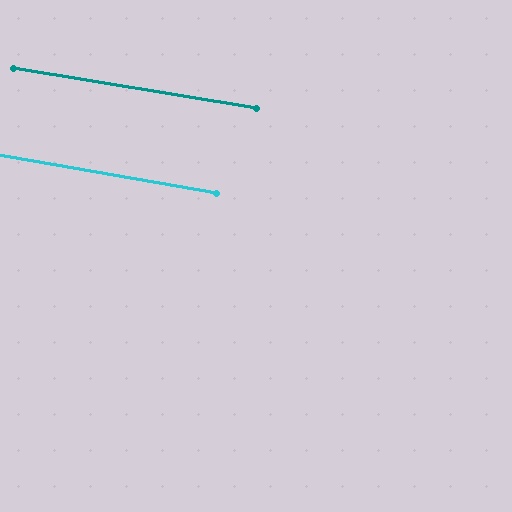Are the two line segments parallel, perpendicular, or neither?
Parallel — their directions differ by only 0.4°.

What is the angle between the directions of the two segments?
Approximately 0 degrees.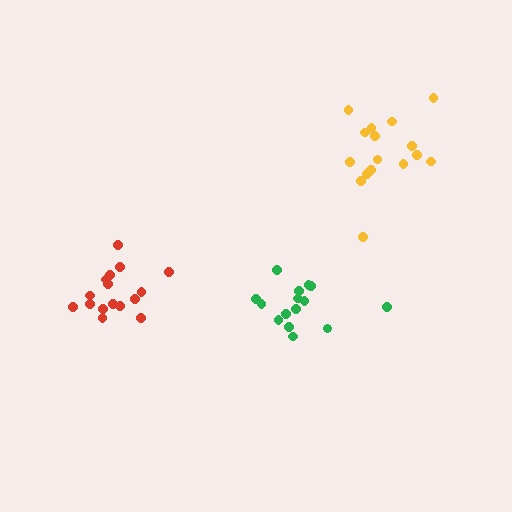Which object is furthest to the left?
The red cluster is leftmost.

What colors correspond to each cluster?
The clusters are colored: green, red, yellow.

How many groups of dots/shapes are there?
There are 3 groups.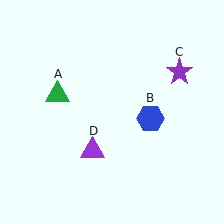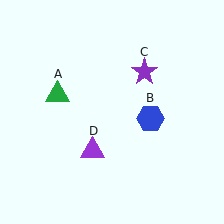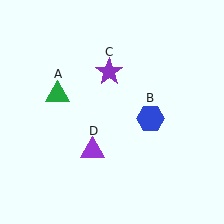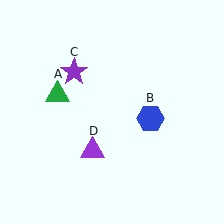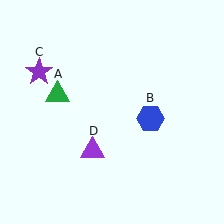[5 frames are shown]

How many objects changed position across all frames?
1 object changed position: purple star (object C).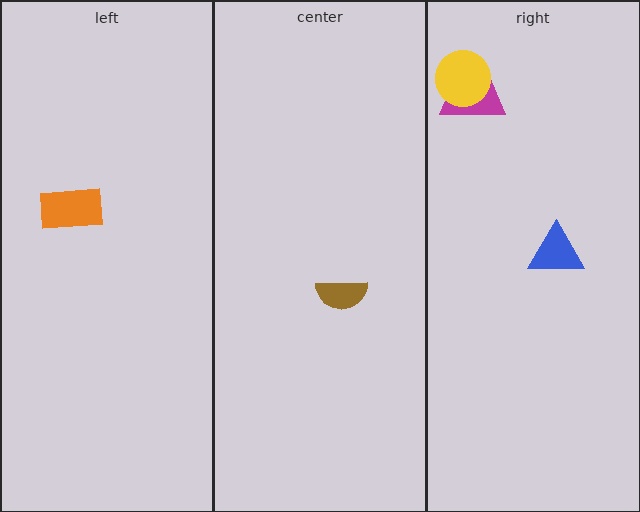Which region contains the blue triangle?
The right region.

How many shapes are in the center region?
1.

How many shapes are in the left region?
1.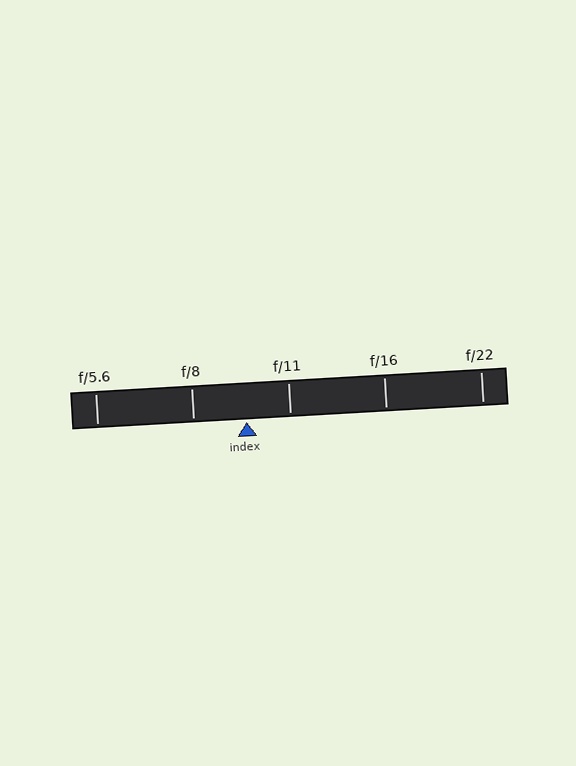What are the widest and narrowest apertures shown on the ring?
The widest aperture shown is f/5.6 and the narrowest is f/22.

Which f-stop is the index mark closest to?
The index mark is closest to f/11.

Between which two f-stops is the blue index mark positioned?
The index mark is between f/8 and f/11.